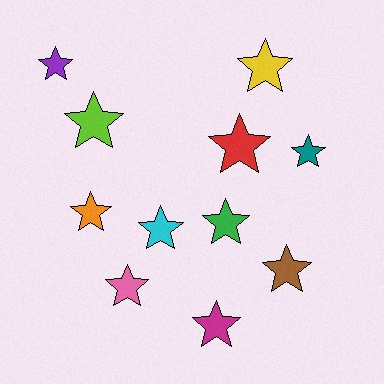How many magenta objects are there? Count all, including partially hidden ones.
There is 1 magenta object.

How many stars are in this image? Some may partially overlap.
There are 11 stars.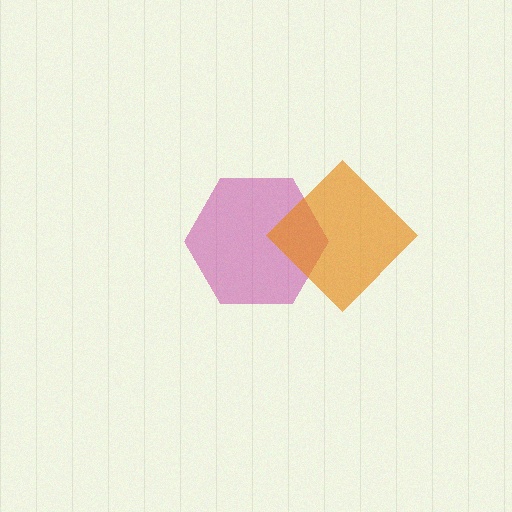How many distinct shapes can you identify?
There are 2 distinct shapes: a magenta hexagon, an orange diamond.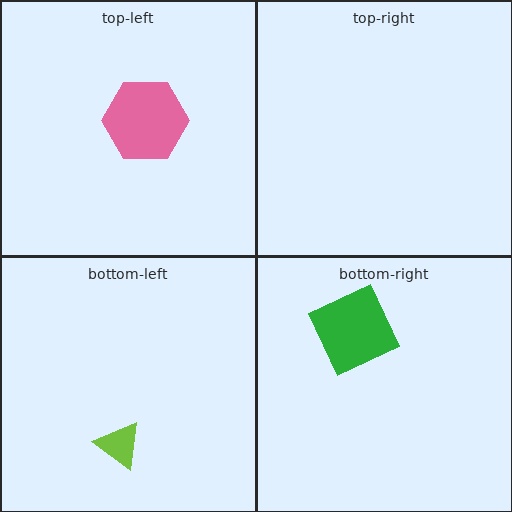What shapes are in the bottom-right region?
The green square.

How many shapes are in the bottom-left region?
1.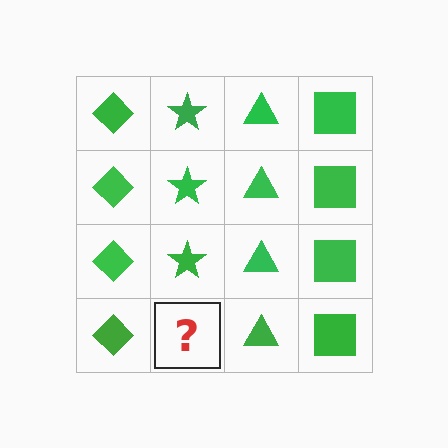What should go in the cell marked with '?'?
The missing cell should contain a green star.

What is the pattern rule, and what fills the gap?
The rule is that each column has a consistent shape. The gap should be filled with a green star.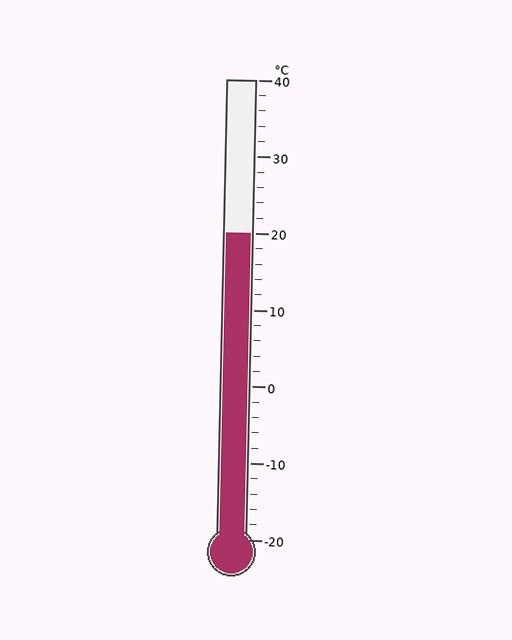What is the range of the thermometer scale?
The thermometer scale ranges from -20°C to 40°C.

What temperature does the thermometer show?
The thermometer shows approximately 20°C.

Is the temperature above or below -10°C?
The temperature is above -10°C.